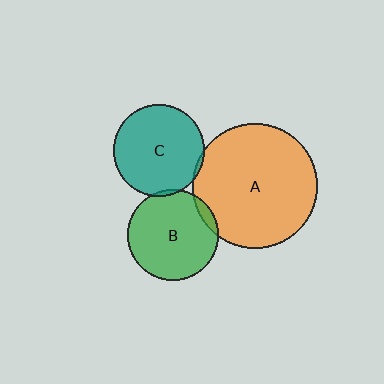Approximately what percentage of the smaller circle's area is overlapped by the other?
Approximately 5%.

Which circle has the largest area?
Circle A (orange).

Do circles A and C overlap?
Yes.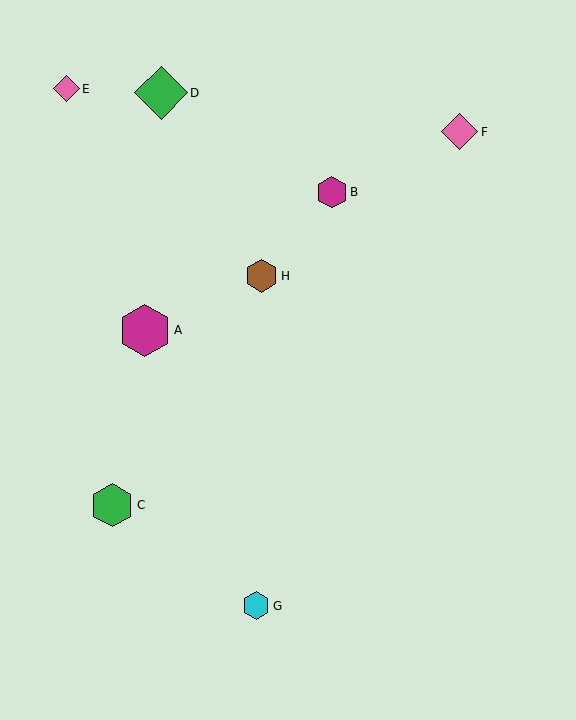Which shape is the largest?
The green diamond (labeled D) is the largest.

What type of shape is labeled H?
Shape H is a brown hexagon.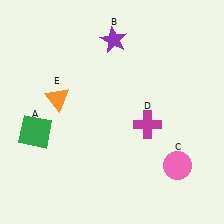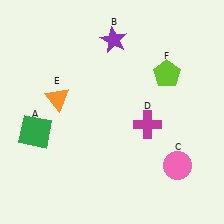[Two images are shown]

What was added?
A lime pentagon (F) was added in Image 2.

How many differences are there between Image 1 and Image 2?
There is 1 difference between the two images.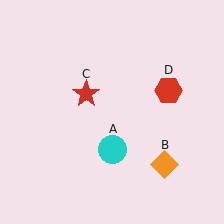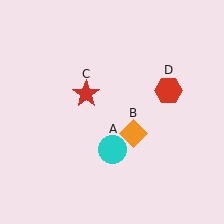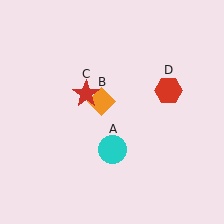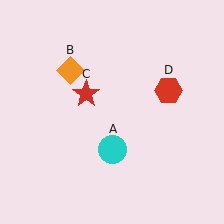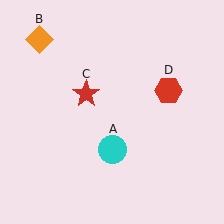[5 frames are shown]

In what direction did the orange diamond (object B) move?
The orange diamond (object B) moved up and to the left.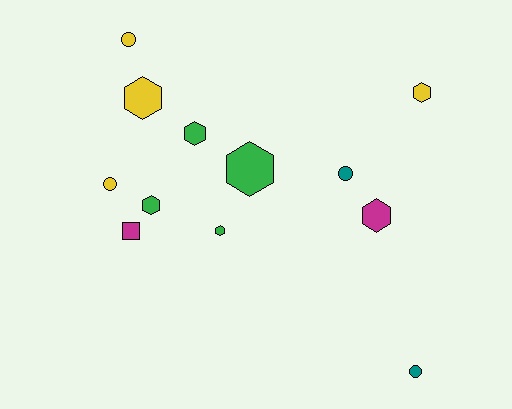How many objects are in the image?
There are 12 objects.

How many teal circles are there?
There are 2 teal circles.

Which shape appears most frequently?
Hexagon, with 7 objects.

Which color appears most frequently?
Green, with 4 objects.